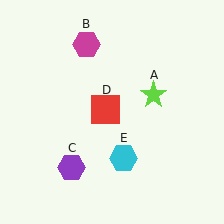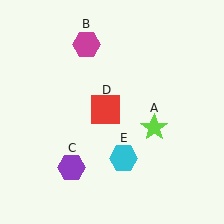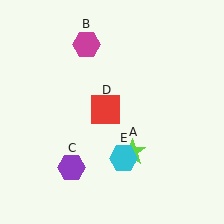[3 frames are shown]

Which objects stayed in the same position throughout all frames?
Magenta hexagon (object B) and purple hexagon (object C) and red square (object D) and cyan hexagon (object E) remained stationary.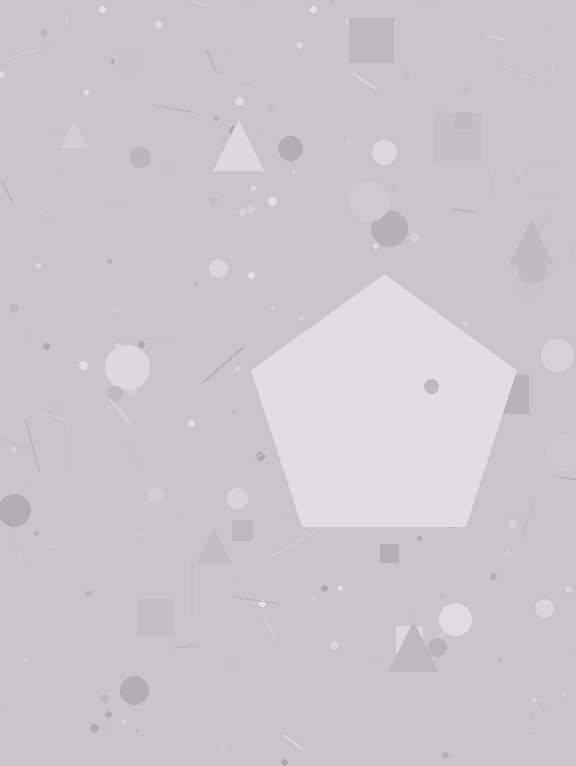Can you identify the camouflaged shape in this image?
The camouflaged shape is a pentagon.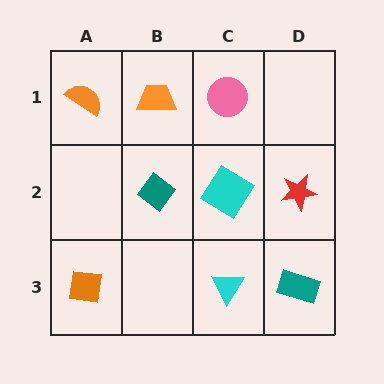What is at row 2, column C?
A cyan diamond.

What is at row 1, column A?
An orange semicircle.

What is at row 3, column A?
An orange square.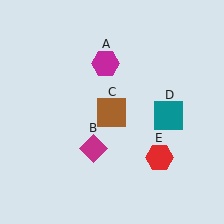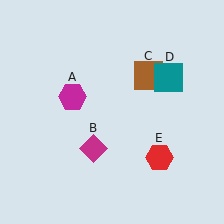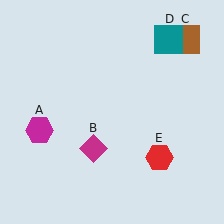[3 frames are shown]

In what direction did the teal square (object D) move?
The teal square (object D) moved up.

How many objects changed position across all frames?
3 objects changed position: magenta hexagon (object A), brown square (object C), teal square (object D).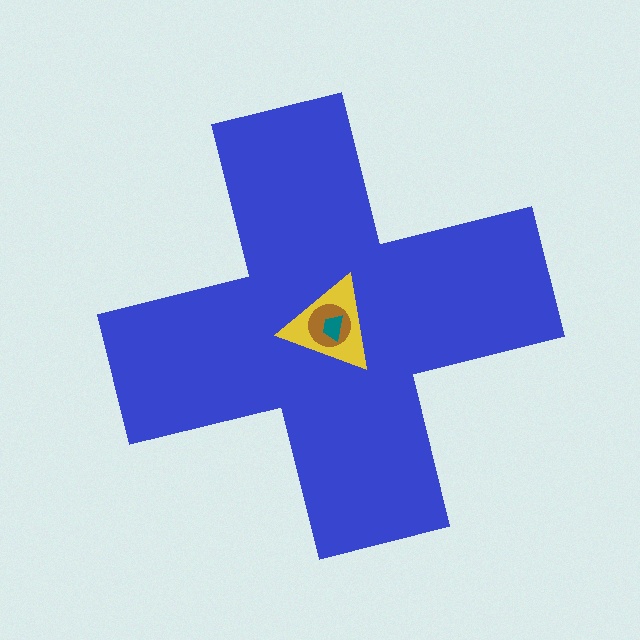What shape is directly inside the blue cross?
The yellow triangle.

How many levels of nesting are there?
4.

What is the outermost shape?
The blue cross.